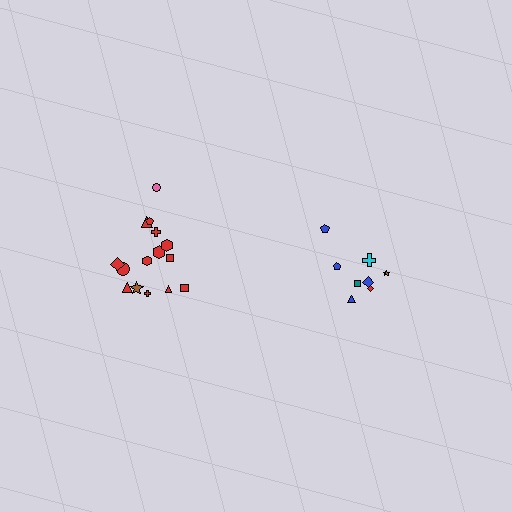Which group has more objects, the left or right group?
The left group.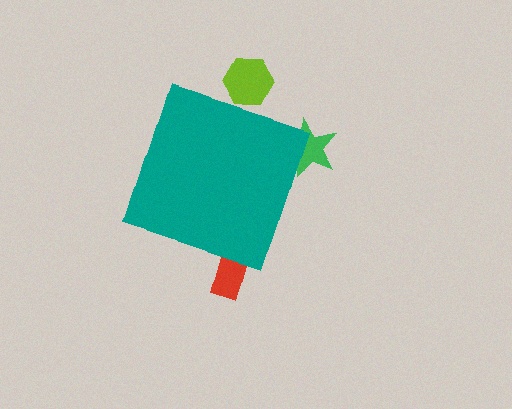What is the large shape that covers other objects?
A teal diamond.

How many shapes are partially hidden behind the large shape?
3 shapes are partially hidden.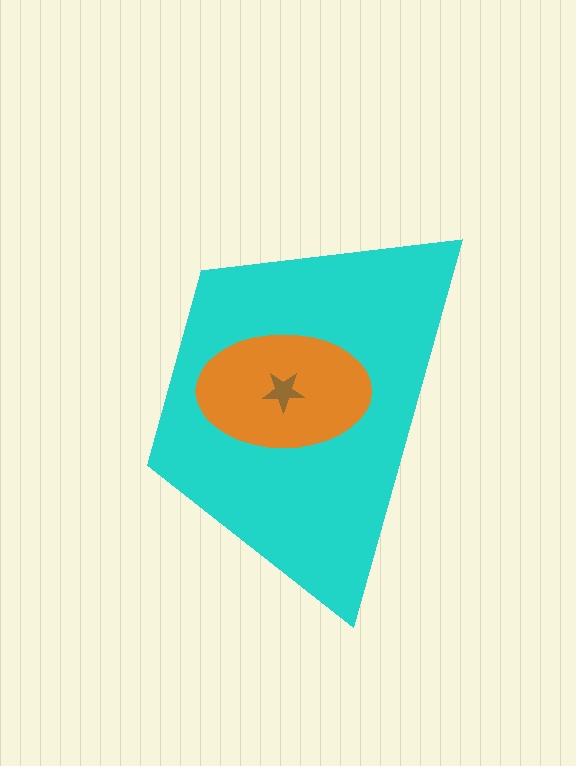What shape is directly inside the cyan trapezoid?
The orange ellipse.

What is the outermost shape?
The cyan trapezoid.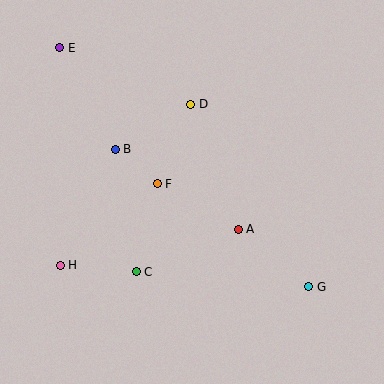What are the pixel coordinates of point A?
Point A is at (238, 229).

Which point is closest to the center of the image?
Point F at (157, 184) is closest to the center.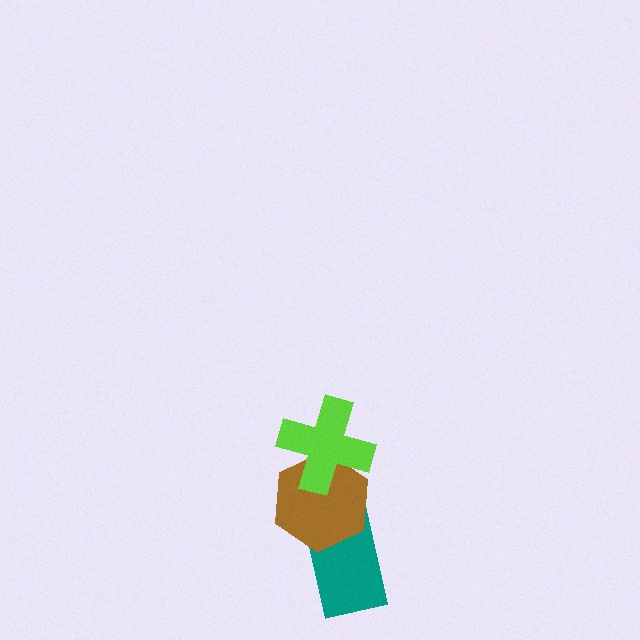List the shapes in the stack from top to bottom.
From top to bottom: the lime cross, the brown hexagon, the teal rectangle.